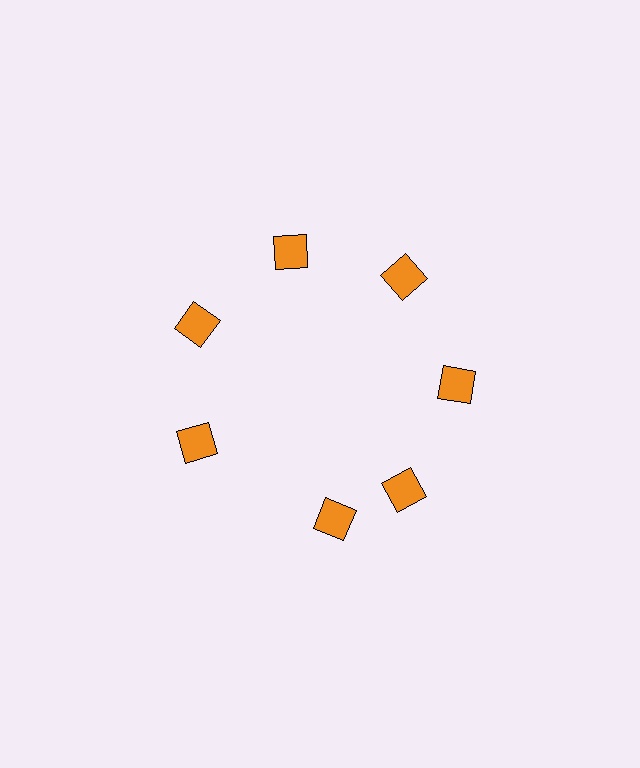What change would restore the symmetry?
The symmetry would be restored by rotating it back into even spacing with its neighbors so that all 7 squares sit at equal angles and equal distance from the center.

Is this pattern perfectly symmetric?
No. The 7 orange squares are arranged in a ring, but one element near the 6 o'clock position is rotated out of alignment along the ring, breaking the 7-fold rotational symmetry.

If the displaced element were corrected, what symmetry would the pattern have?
It would have 7-fold rotational symmetry — the pattern would map onto itself every 51 degrees.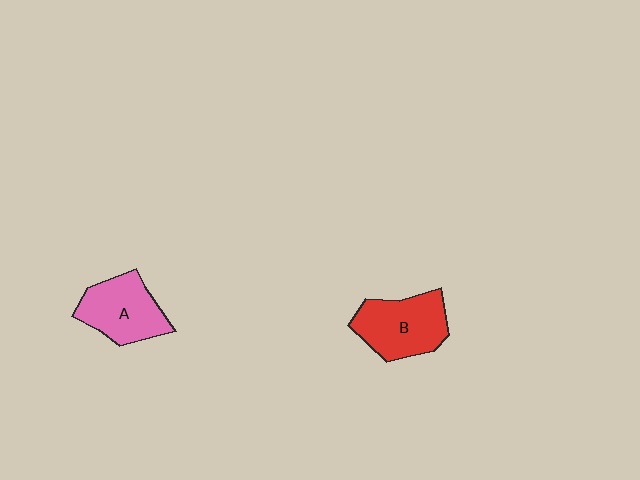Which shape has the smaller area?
Shape A (pink).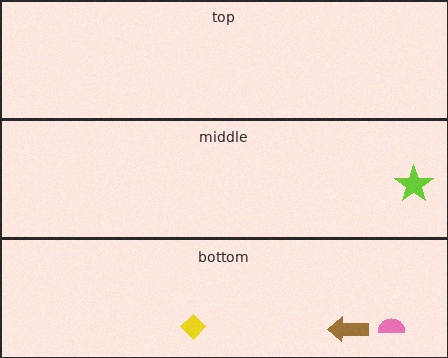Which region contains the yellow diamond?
The bottom region.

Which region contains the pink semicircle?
The bottom region.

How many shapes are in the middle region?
1.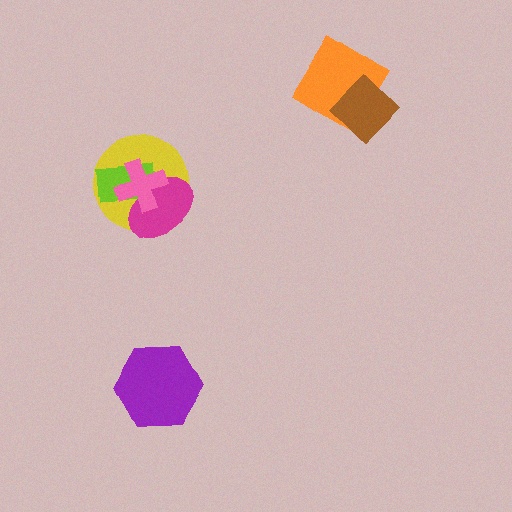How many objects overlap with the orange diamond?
1 object overlaps with the orange diamond.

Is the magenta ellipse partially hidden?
Yes, it is partially covered by another shape.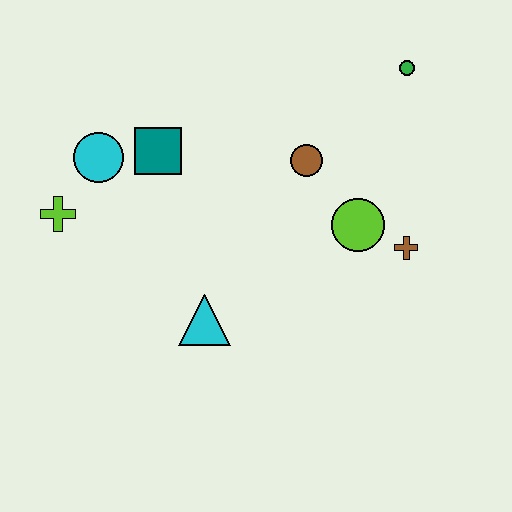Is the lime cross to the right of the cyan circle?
No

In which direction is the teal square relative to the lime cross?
The teal square is to the right of the lime cross.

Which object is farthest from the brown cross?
The lime cross is farthest from the brown cross.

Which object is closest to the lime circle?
The brown cross is closest to the lime circle.